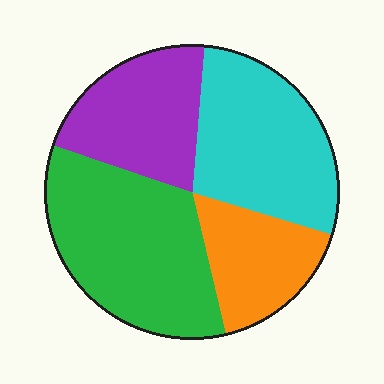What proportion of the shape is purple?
Purple covers roughly 20% of the shape.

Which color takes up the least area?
Orange, at roughly 15%.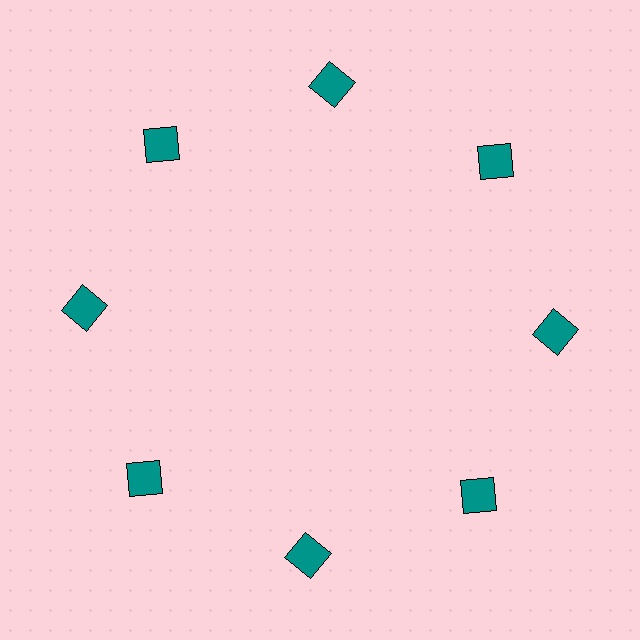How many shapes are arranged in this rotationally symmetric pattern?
There are 8 shapes, arranged in 8 groups of 1.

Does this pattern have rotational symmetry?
Yes, this pattern has 8-fold rotational symmetry. It looks the same after rotating 45 degrees around the center.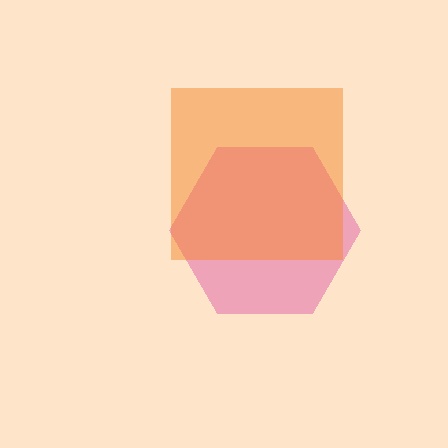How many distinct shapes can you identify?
There are 2 distinct shapes: a pink hexagon, an orange square.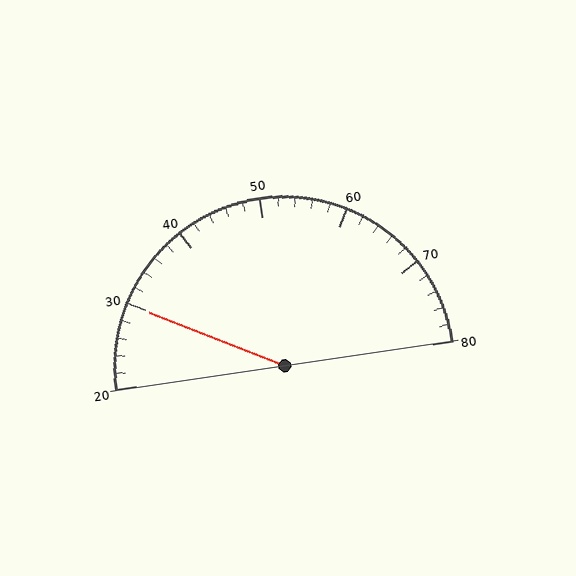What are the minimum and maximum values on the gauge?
The gauge ranges from 20 to 80.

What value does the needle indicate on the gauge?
The needle indicates approximately 30.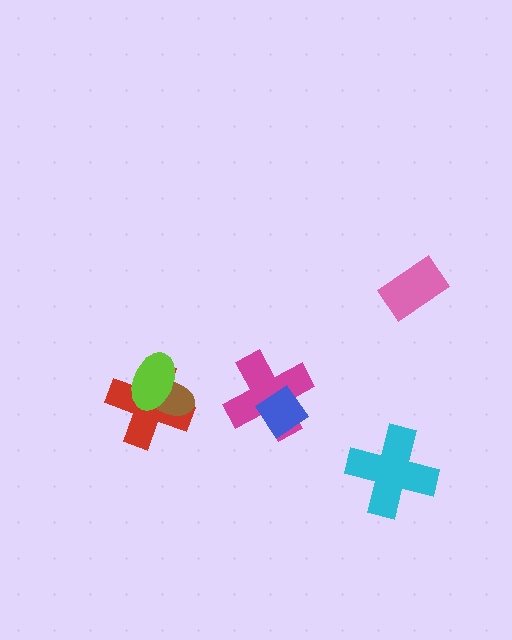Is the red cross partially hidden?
Yes, it is partially covered by another shape.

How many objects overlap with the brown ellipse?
2 objects overlap with the brown ellipse.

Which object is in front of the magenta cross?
The blue diamond is in front of the magenta cross.